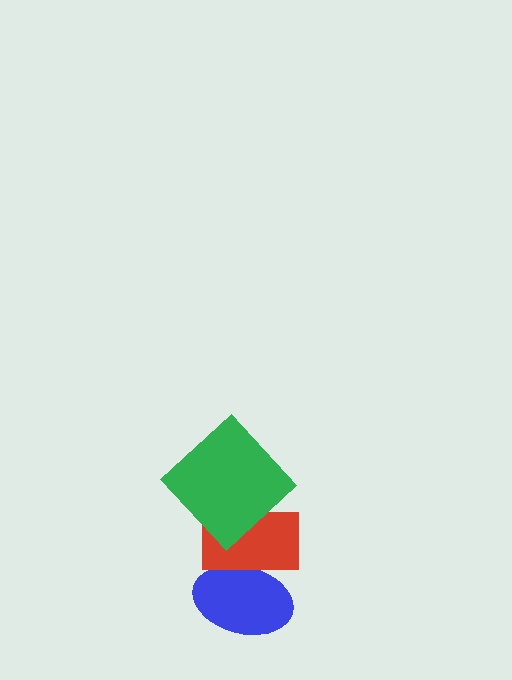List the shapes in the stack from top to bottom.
From top to bottom: the green diamond, the red rectangle, the blue ellipse.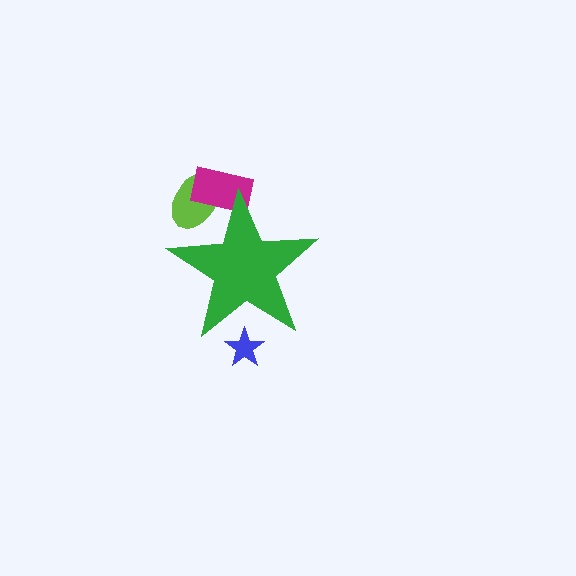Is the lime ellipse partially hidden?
Yes, the lime ellipse is partially hidden behind the green star.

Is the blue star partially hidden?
Yes, the blue star is partially hidden behind the green star.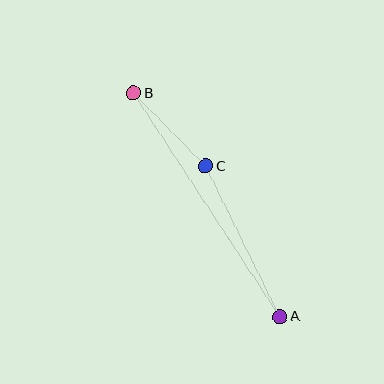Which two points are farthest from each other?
Points A and B are farthest from each other.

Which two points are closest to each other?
Points B and C are closest to each other.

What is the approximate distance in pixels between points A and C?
The distance between A and C is approximately 168 pixels.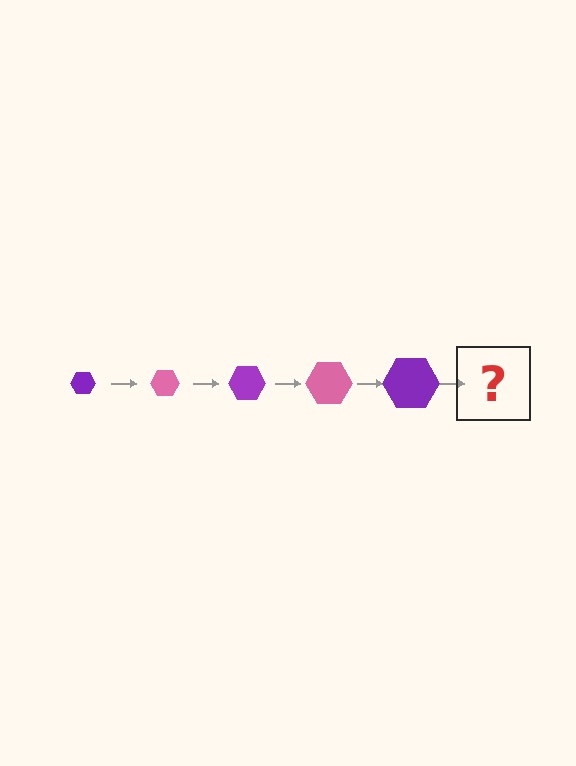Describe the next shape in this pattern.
It should be a pink hexagon, larger than the previous one.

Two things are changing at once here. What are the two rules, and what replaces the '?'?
The two rules are that the hexagon grows larger each step and the color cycles through purple and pink. The '?' should be a pink hexagon, larger than the previous one.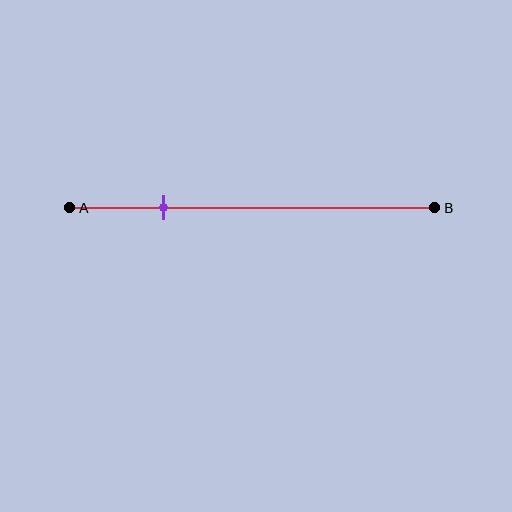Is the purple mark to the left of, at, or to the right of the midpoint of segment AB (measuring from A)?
The purple mark is to the left of the midpoint of segment AB.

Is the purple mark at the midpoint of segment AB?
No, the mark is at about 25% from A, not at the 50% midpoint.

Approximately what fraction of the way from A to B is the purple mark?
The purple mark is approximately 25% of the way from A to B.